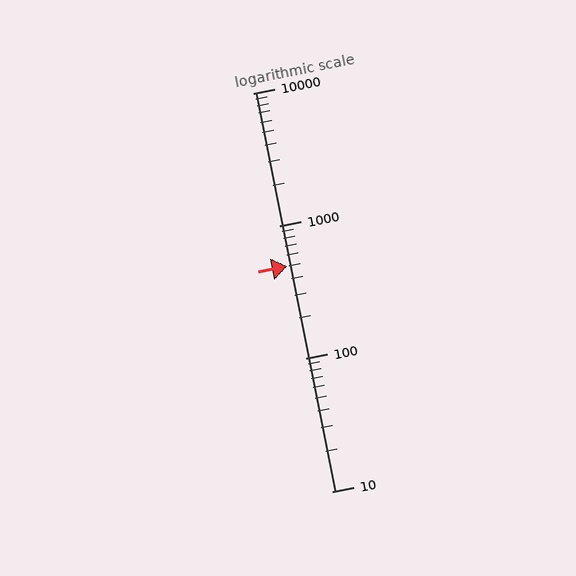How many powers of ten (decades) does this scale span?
The scale spans 3 decades, from 10 to 10000.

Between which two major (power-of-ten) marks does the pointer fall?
The pointer is between 100 and 1000.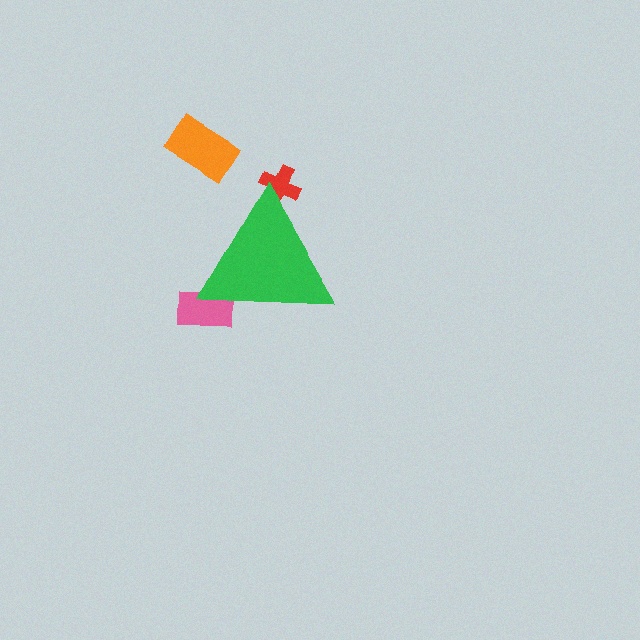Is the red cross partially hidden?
Yes, the red cross is partially hidden behind the green triangle.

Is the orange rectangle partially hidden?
No, the orange rectangle is fully visible.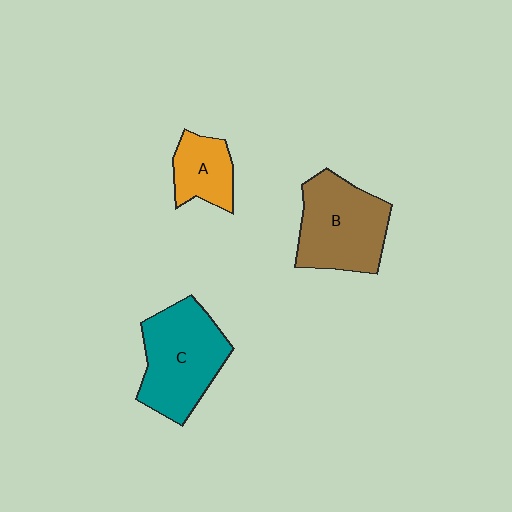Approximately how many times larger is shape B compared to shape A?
Approximately 1.9 times.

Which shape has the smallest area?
Shape A (orange).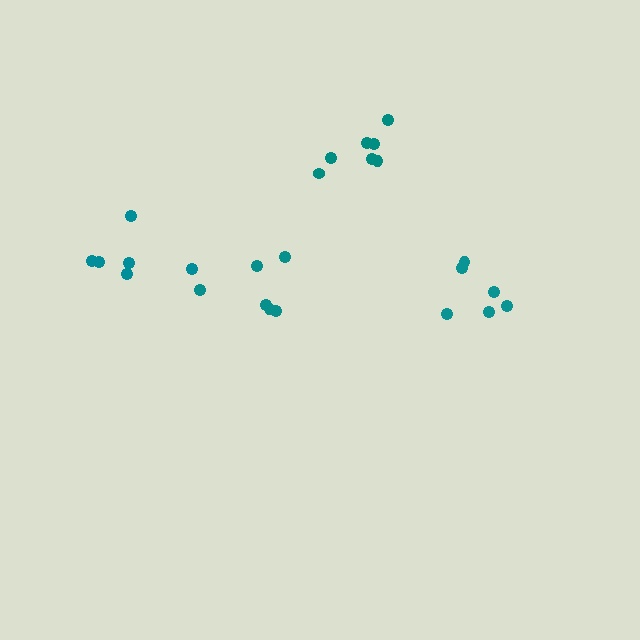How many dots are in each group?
Group 1: 6 dots, Group 2: 7 dots, Group 3: 6 dots, Group 4: 6 dots (25 total).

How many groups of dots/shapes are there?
There are 4 groups.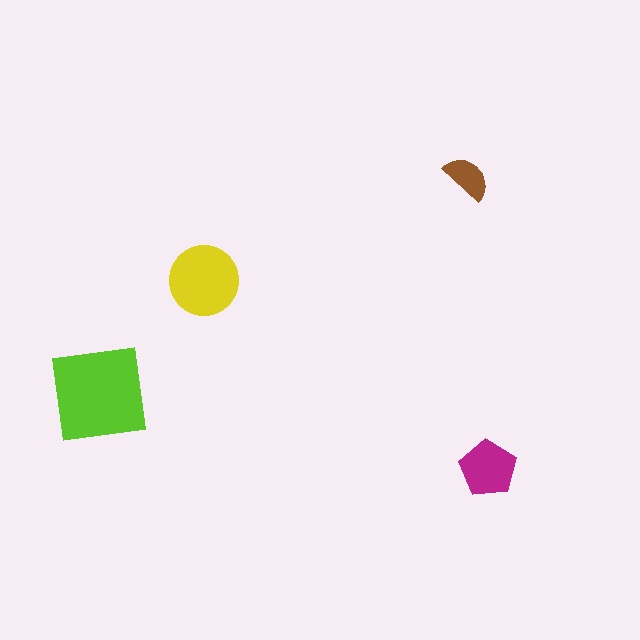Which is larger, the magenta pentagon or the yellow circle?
The yellow circle.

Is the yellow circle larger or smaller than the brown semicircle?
Larger.